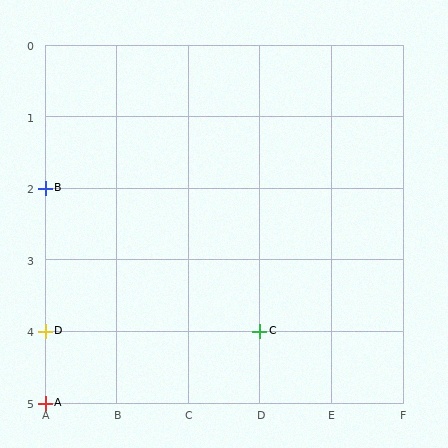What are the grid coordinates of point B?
Point B is at grid coordinates (A, 2).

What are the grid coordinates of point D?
Point D is at grid coordinates (A, 4).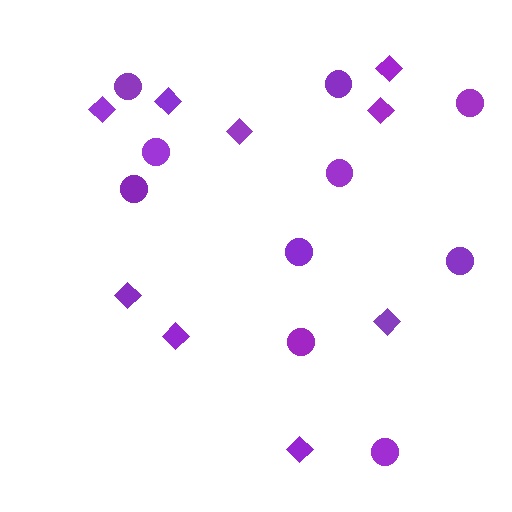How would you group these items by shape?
There are 2 groups: one group of diamonds (9) and one group of circles (10).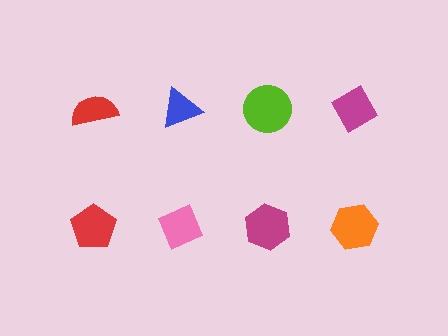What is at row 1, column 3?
A lime circle.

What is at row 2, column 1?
A red pentagon.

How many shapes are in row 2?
4 shapes.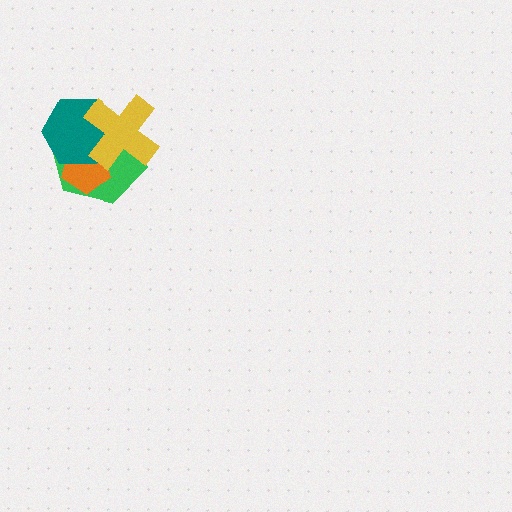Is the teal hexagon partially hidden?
Yes, it is partially covered by another shape.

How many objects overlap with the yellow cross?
3 objects overlap with the yellow cross.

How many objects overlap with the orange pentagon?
3 objects overlap with the orange pentagon.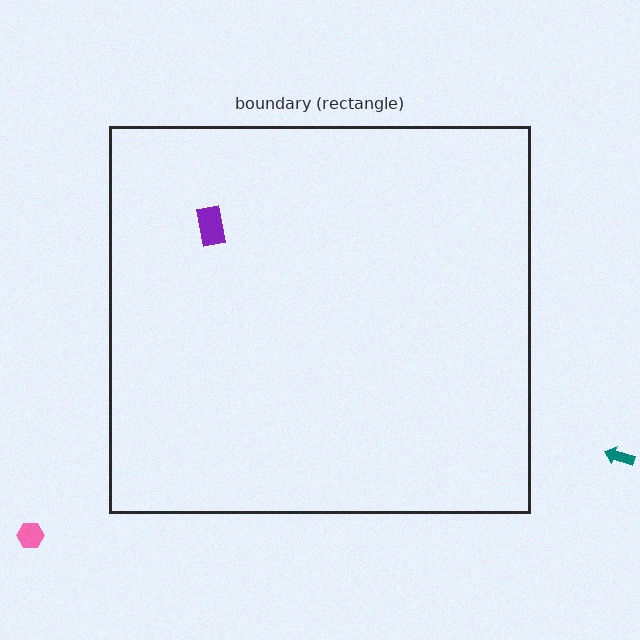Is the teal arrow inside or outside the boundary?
Outside.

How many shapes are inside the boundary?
1 inside, 2 outside.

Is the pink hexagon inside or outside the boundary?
Outside.